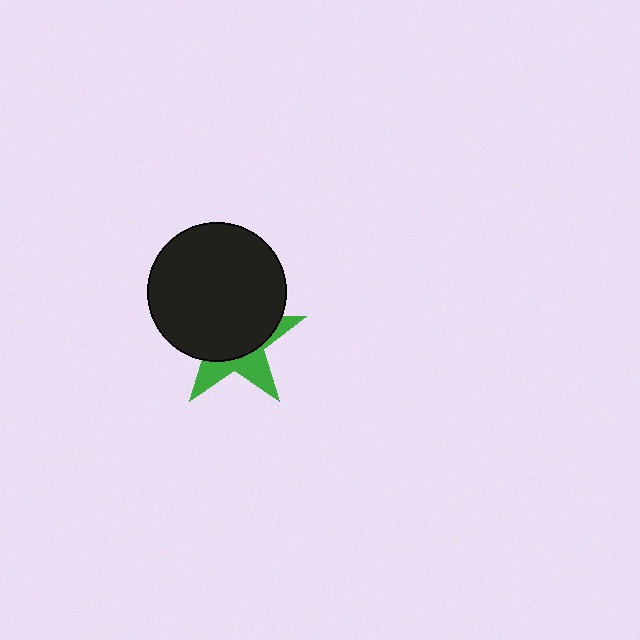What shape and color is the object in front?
The object in front is a black circle.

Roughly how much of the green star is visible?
A small part of it is visible (roughly 35%).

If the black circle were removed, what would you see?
You would see the complete green star.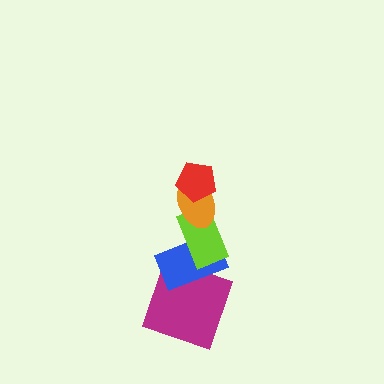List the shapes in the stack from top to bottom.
From top to bottom: the red pentagon, the orange ellipse, the lime rectangle, the blue rectangle, the magenta square.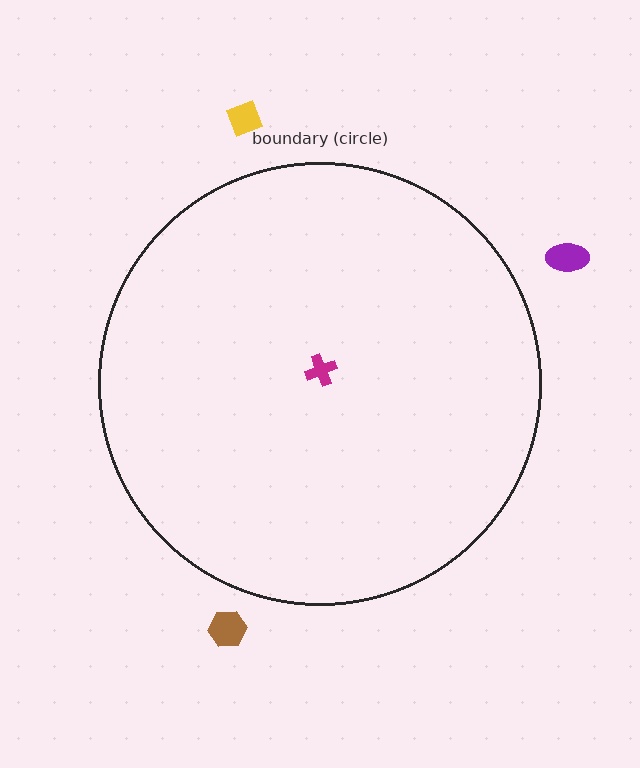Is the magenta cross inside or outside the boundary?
Inside.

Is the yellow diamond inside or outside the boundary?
Outside.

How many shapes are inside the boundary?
1 inside, 3 outside.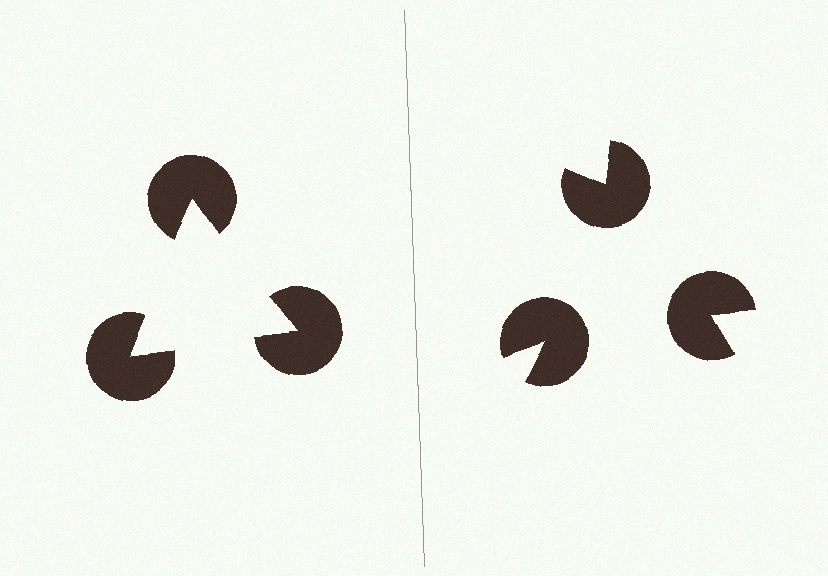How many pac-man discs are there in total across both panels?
6 — 3 on each side.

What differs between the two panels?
The pac-man discs are positioned identically on both sides; only the wedge orientations differ. On the left they align to a triangle; on the right they are misaligned.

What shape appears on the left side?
An illusory triangle.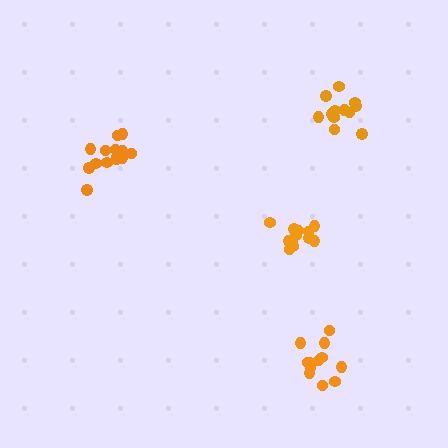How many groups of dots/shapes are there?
There are 4 groups.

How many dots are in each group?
Group 1: 12 dots, Group 2: 14 dots, Group 3: 12 dots, Group 4: 13 dots (51 total).